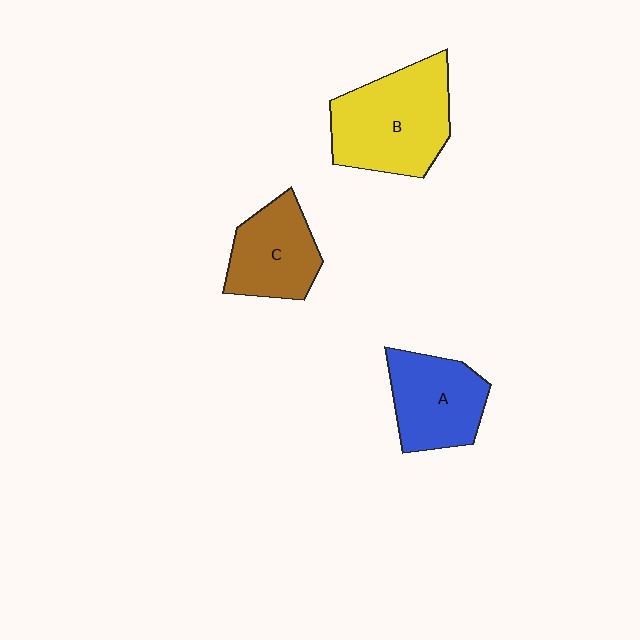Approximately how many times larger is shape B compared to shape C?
Approximately 1.5 times.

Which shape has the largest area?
Shape B (yellow).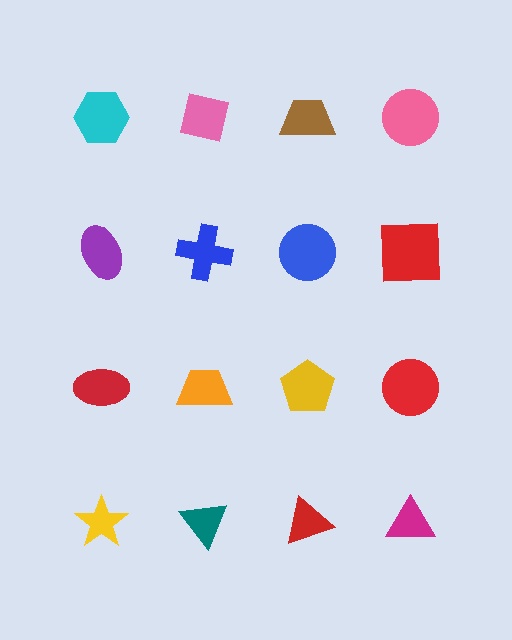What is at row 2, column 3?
A blue circle.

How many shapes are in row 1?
4 shapes.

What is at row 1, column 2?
A pink square.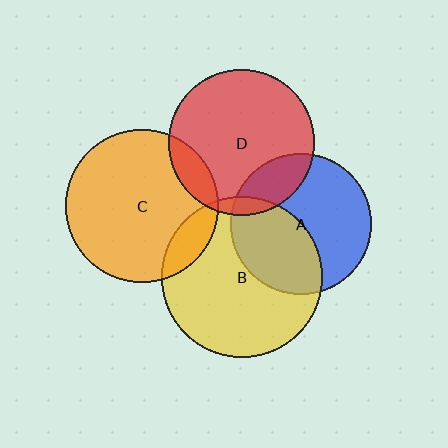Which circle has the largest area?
Circle B (yellow).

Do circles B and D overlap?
Yes.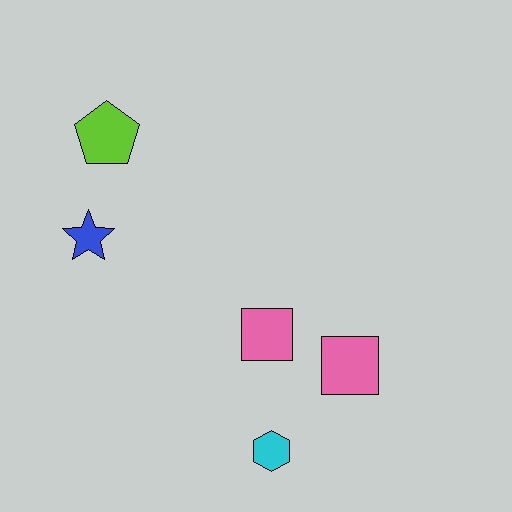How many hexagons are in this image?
There is 1 hexagon.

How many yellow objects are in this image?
There are no yellow objects.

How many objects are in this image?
There are 5 objects.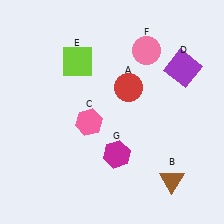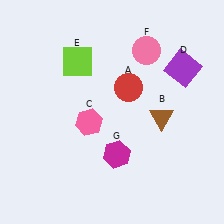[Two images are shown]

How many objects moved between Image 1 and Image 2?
1 object moved between the two images.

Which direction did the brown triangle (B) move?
The brown triangle (B) moved up.